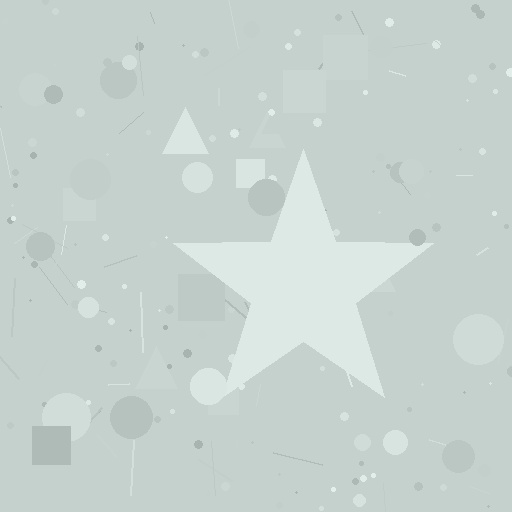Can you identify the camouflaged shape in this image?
The camouflaged shape is a star.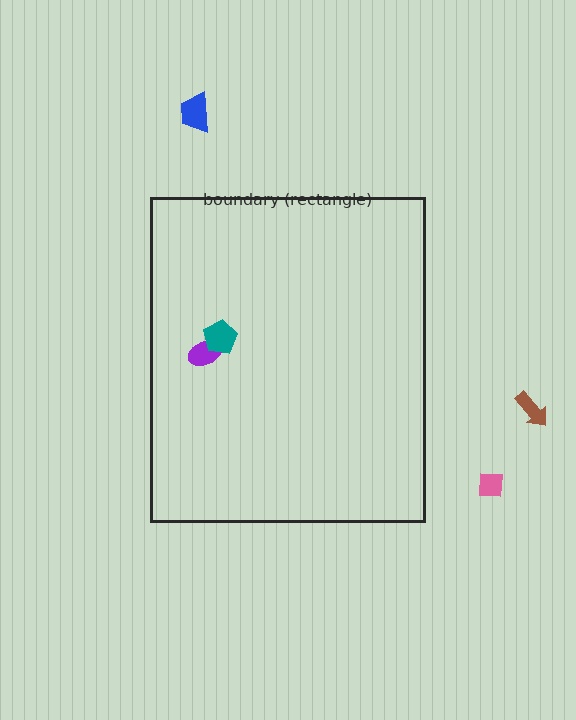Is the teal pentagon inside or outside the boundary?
Inside.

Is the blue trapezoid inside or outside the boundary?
Outside.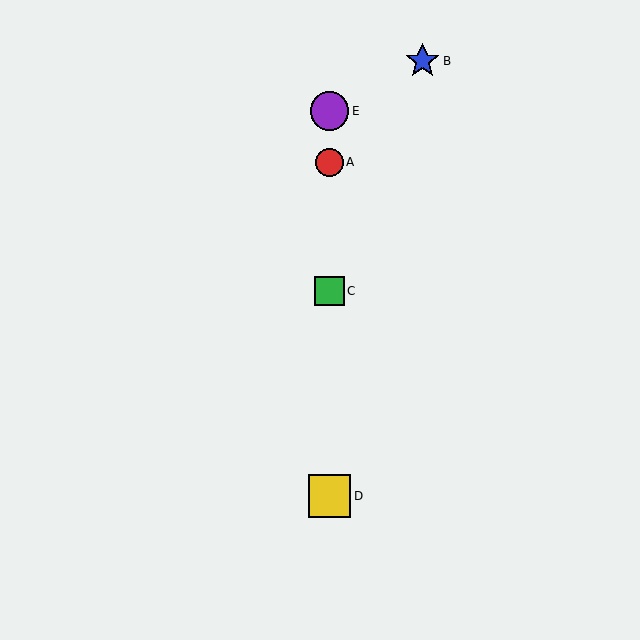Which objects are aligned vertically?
Objects A, C, D, E are aligned vertically.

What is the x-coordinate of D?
Object D is at x≈330.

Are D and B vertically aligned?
No, D is at x≈330 and B is at x≈423.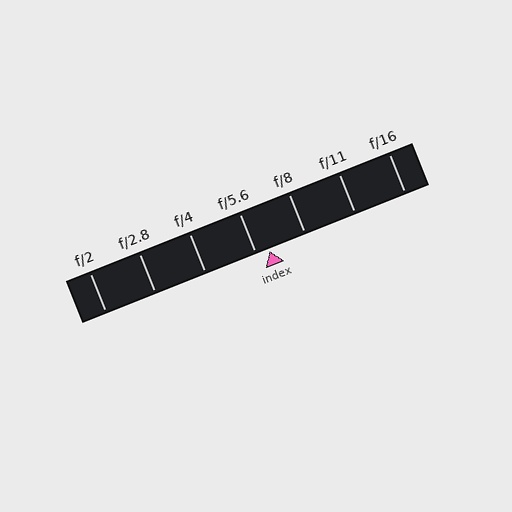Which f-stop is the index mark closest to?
The index mark is closest to f/5.6.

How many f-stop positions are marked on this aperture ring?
There are 7 f-stop positions marked.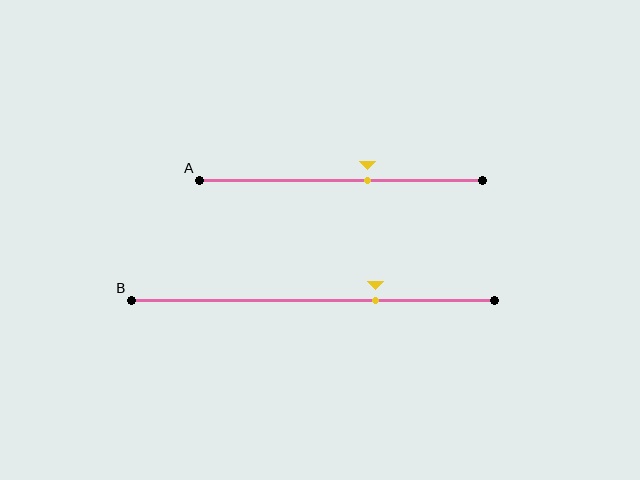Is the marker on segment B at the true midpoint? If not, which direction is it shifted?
No, the marker on segment B is shifted to the right by about 17% of the segment length.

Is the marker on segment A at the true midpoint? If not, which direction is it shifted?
No, the marker on segment A is shifted to the right by about 9% of the segment length.